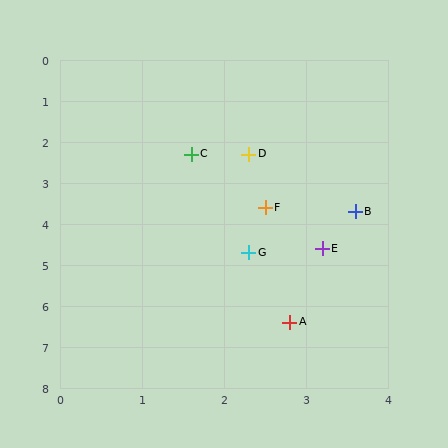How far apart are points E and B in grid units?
Points E and B are about 1.0 grid units apart.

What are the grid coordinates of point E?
Point E is at approximately (3.2, 4.6).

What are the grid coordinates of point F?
Point F is at approximately (2.5, 3.6).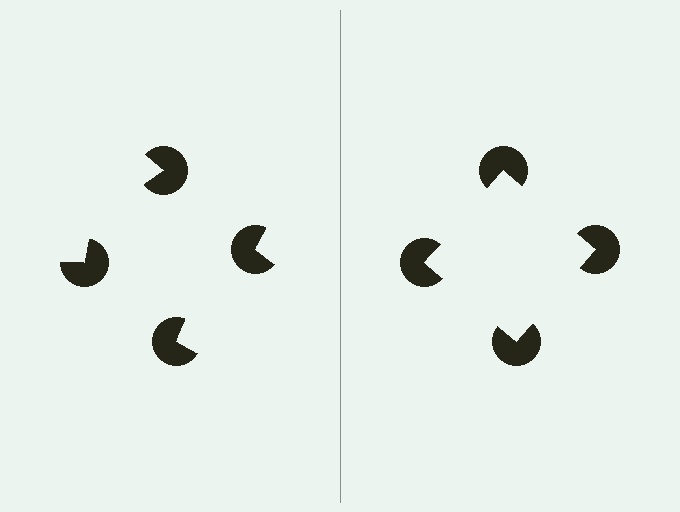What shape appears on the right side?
An illusory square.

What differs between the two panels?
The pac-man discs are positioned identically on both sides; only the wedge orientations differ. On the right they align to a square; on the left they are misaligned.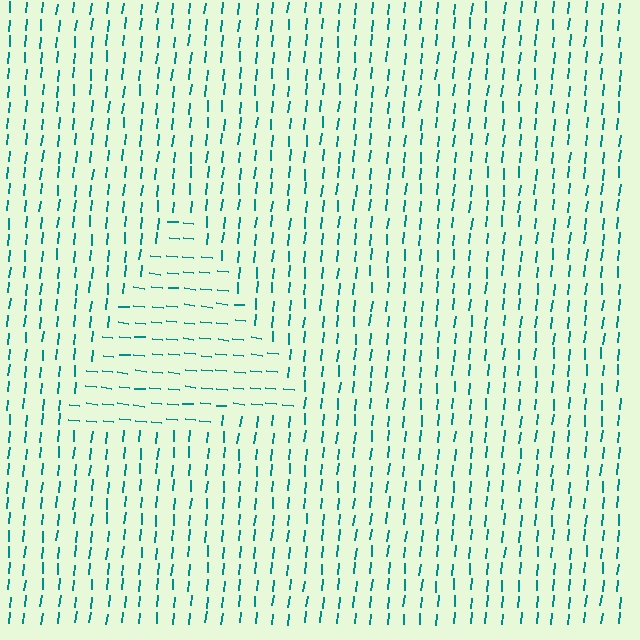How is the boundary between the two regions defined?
The boundary is defined purely by a change in line orientation (approximately 89 degrees difference). All lines are the same color and thickness.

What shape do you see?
I see a triangle.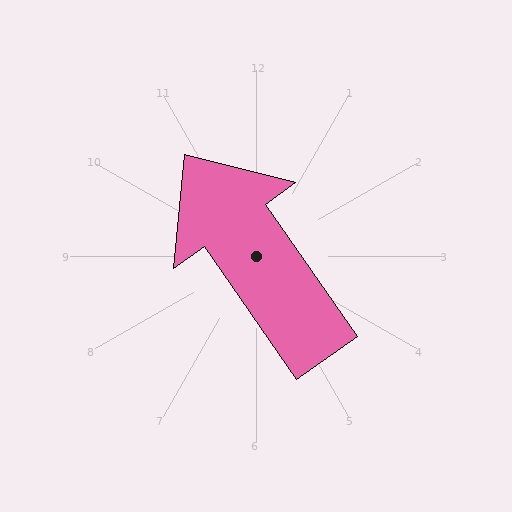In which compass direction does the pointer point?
Northwest.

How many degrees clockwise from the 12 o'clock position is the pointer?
Approximately 325 degrees.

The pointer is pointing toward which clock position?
Roughly 11 o'clock.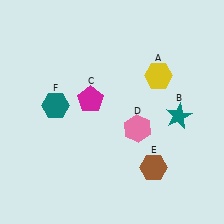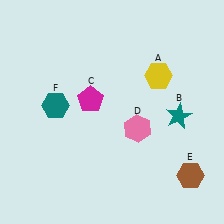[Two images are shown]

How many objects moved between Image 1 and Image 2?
1 object moved between the two images.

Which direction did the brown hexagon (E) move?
The brown hexagon (E) moved right.